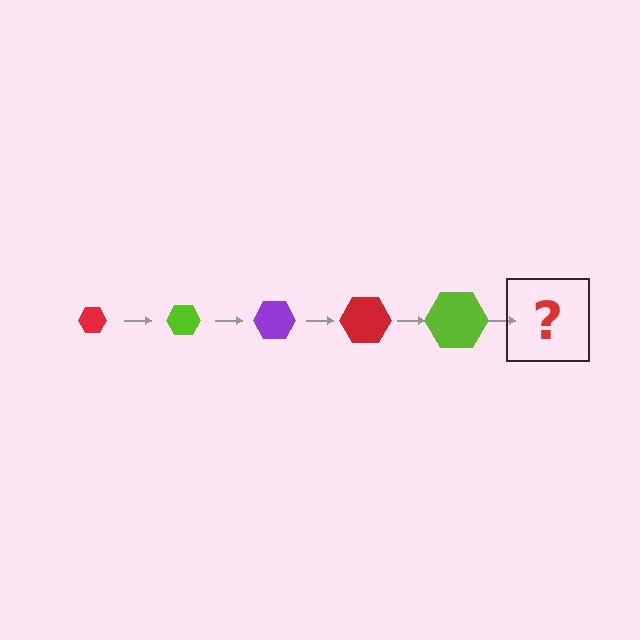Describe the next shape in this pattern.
It should be a purple hexagon, larger than the previous one.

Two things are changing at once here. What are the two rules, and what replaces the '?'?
The two rules are that the hexagon grows larger each step and the color cycles through red, lime, and purple. The '?' should be a purple hexagon, larger than the previous one.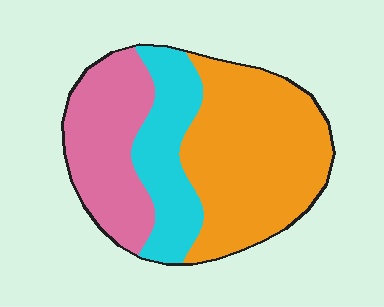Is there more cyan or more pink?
Pink.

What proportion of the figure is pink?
Pink covers roughly 30% of the figure.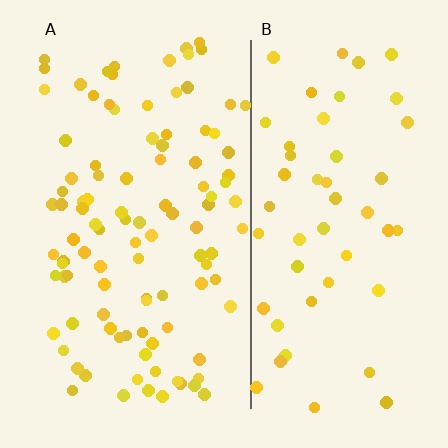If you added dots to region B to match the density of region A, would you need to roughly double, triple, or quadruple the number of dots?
Approximately double.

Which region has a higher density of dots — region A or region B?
A (the left).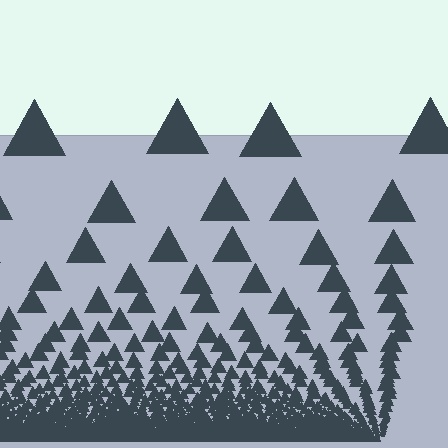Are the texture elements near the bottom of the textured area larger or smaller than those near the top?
Smaller. The gradient is inverted — elements near the bottom are smaller and denser.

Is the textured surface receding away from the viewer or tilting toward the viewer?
The surface appears to tilt toward the viewer. Texture elements get larger and sparser toward the top.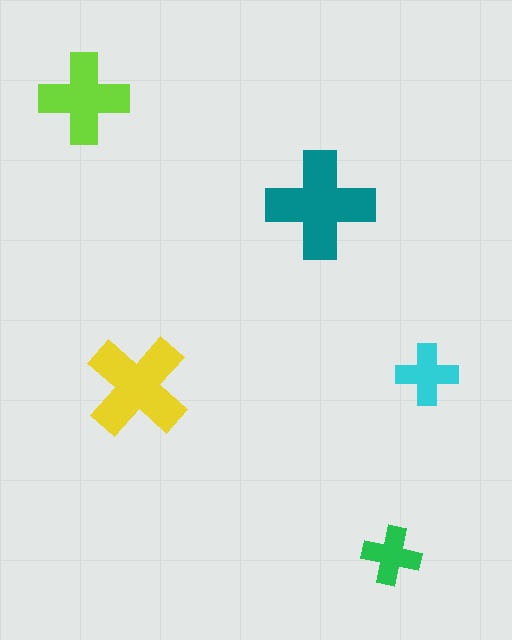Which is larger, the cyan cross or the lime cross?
The lime one.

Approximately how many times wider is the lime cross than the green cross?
About 1.5 times wider.